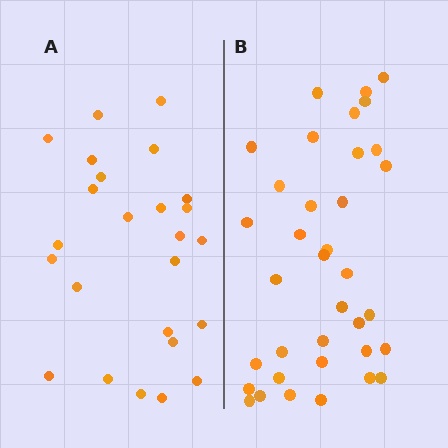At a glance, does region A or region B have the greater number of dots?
Region B (the right region) has more dots.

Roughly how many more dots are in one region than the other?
Region B has roughly 12 or so more dots than region A.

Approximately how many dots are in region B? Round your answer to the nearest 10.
About 40 dots. (The exact count is 36, which rounds to 40.)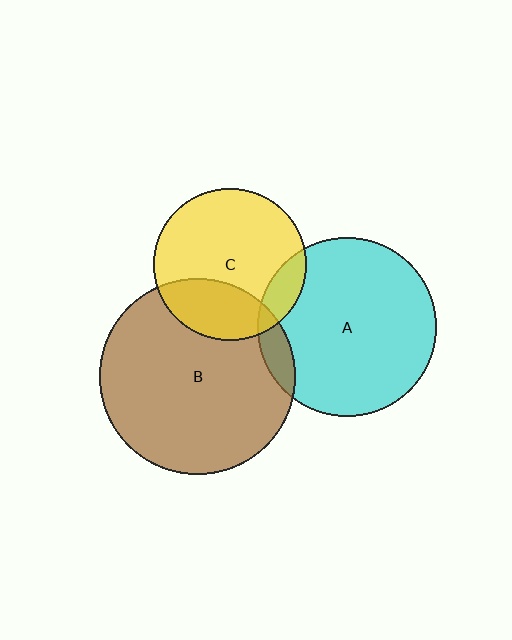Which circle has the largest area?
Circle B (brown).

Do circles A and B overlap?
Yes.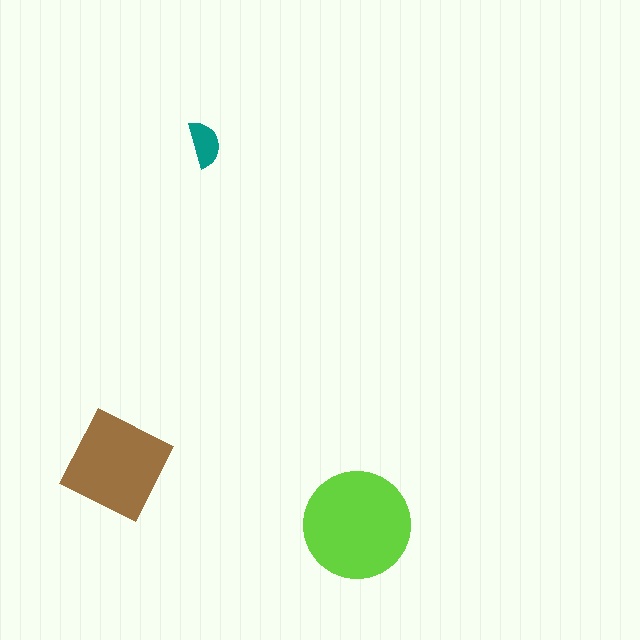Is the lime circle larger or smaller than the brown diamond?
Larger.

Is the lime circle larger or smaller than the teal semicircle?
Larger.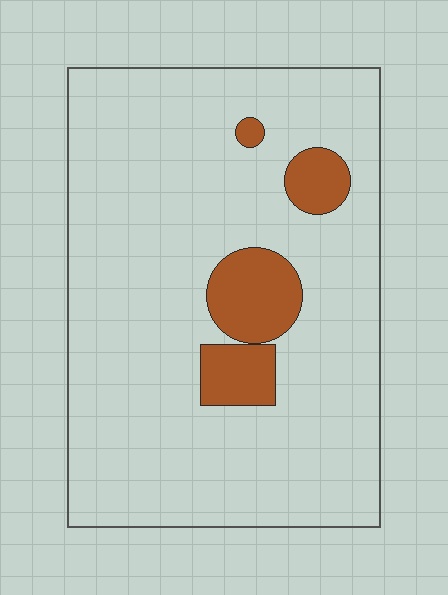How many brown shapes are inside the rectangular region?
4.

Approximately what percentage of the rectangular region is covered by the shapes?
Approximately 10%.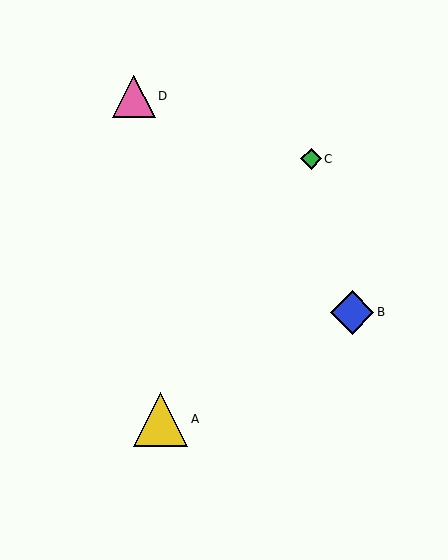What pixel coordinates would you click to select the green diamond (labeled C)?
Click at (311, 159) to select the green diamond C.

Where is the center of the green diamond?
The center of the green diamond is at (311, 159).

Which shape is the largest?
The yellow triangle (labeled A) is the largest.